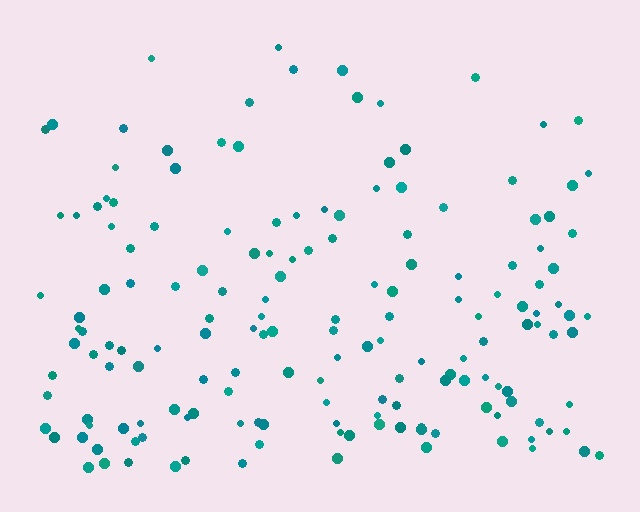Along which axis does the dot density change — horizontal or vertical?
Vertical.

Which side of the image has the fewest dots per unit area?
The top.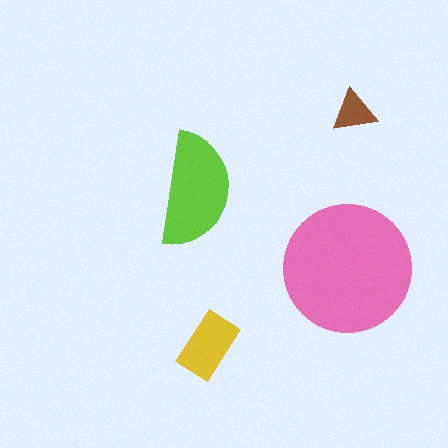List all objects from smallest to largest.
The brown triangle, the yellow rectangle, the lime semicircle, the pink circle.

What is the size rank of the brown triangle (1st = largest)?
4th.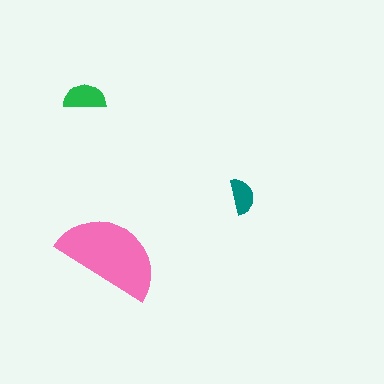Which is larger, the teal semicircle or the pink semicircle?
The pink one.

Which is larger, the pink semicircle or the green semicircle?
The pink one.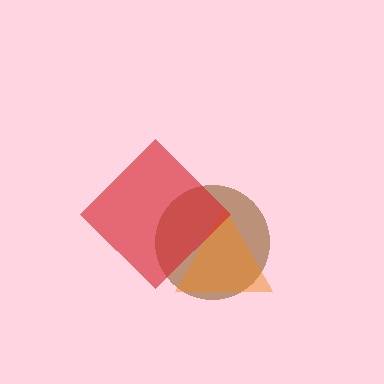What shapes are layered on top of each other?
The layered shapes are: a brown circle, an orange triangle, a red diamond.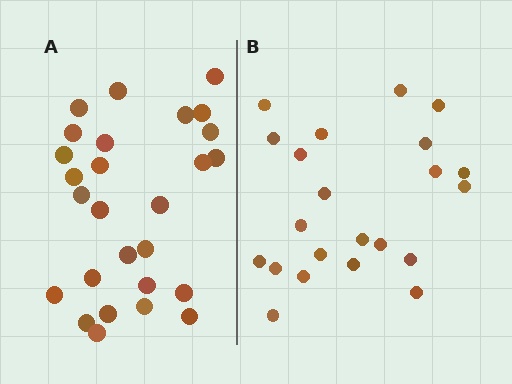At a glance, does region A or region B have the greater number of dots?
Region A (the left region) has more dots.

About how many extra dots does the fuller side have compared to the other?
Region A has about 5 more dots than region B.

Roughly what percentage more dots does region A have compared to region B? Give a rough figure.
About 25% more.